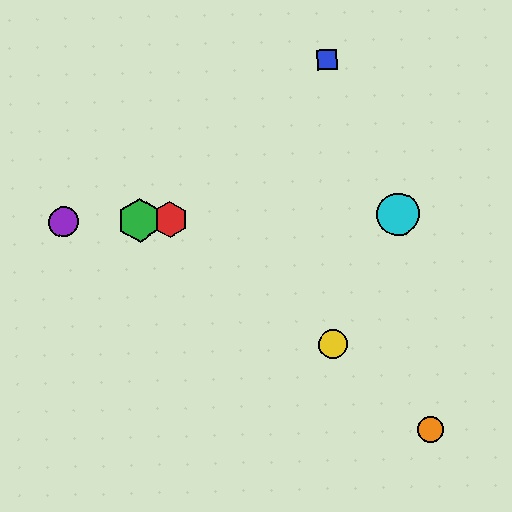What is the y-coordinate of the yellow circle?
The yellow circle is at y≈344.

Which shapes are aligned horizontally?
The red hexagon, the green hexagon, the purple circle, the cyan circle are aligned horizontally.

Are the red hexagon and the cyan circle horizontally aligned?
Yes, both are at y≈219.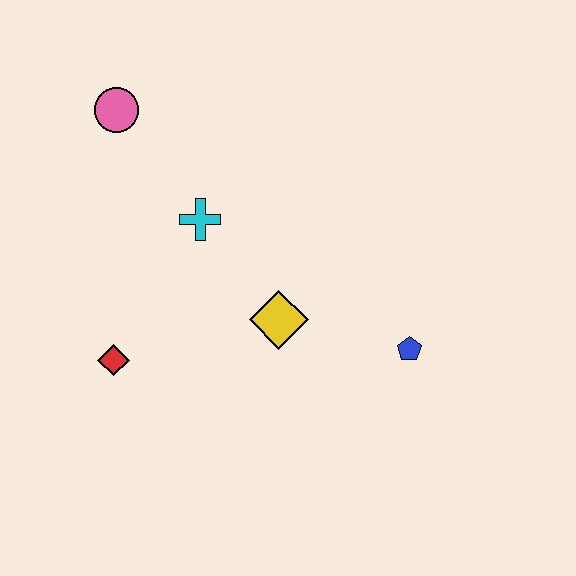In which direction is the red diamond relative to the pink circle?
The red diamond is below the pink circle.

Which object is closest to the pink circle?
The cyan cross is closest to the pink circle.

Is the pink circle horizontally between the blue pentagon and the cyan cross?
No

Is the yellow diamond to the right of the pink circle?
Yes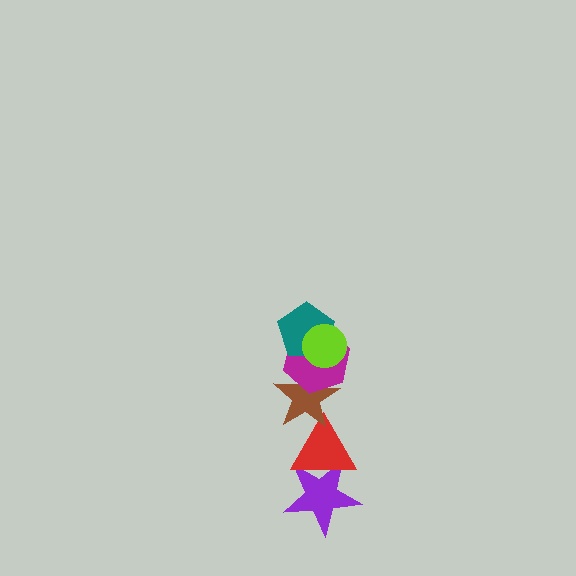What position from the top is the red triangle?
The red triangle is 5th from the top.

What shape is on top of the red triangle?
The brown star is on top of the red triangle.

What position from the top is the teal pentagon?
The teal pentagon is 2nd from the top.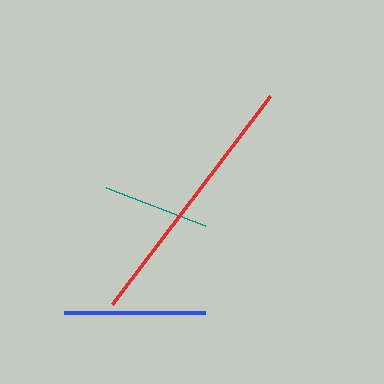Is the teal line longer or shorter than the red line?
The red line is longer than the teal line.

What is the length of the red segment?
The red segment is approximately 261 pixels long.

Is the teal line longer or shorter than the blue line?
The blue line is longer than the teal line.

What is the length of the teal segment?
The teal segment is approximately 106 pixels long.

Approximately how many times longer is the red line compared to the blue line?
The red line is approximately 1.9 times the length of the blue line.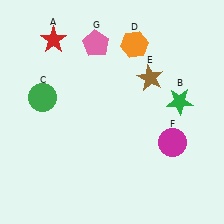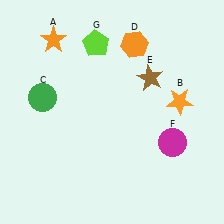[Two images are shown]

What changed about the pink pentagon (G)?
In Image 1, G is pink. In Image 2, it changed to lime.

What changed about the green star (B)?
In Image 1, B is green. In Image 2, it changed to orange.